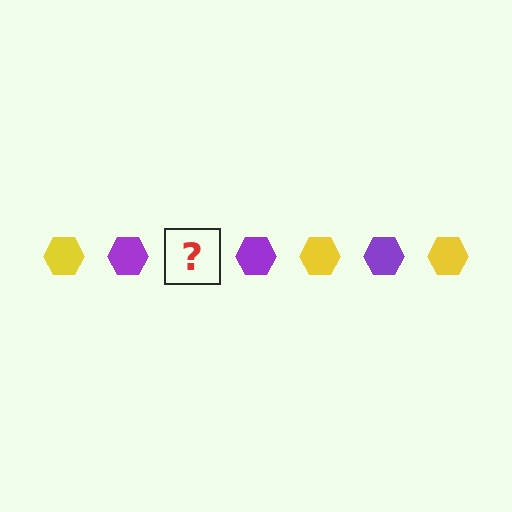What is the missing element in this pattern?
The missing element is a yellow hexagon.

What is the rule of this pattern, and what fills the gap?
The rule is that the pattern cycles through yellow, purple hexagons. The gap should be filled with a yellow hexagon.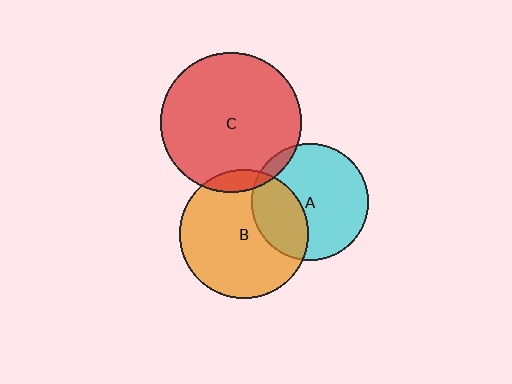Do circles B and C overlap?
Yes.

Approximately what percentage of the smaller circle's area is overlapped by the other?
Approximately 10%.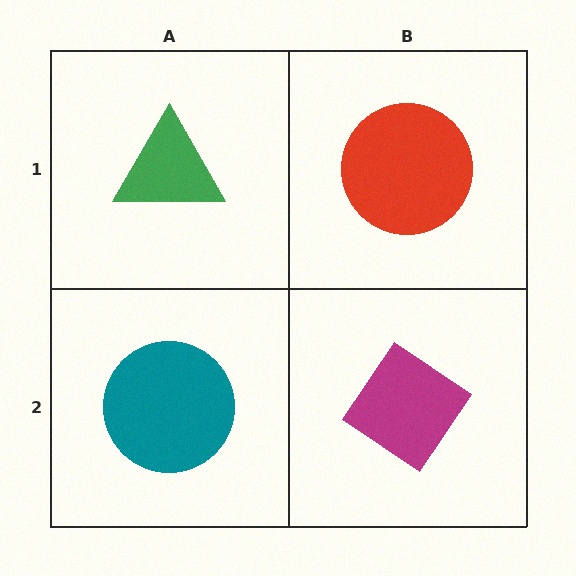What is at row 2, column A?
A teal circle.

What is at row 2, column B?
A magenta diamond.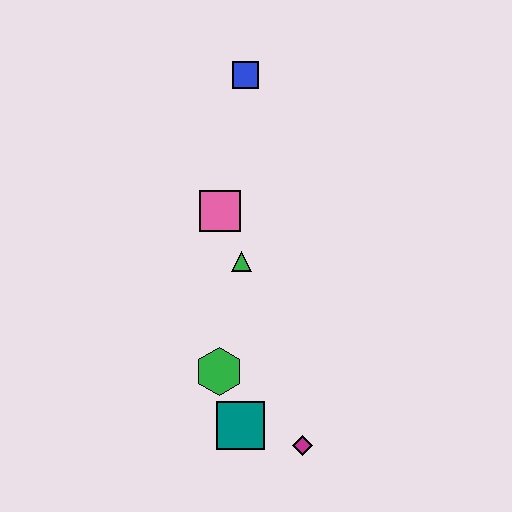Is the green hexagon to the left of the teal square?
Yes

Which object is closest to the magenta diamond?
The teal square is closest to the magenta diamond.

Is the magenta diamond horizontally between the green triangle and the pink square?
No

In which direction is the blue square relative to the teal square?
The blue square is above the teal square.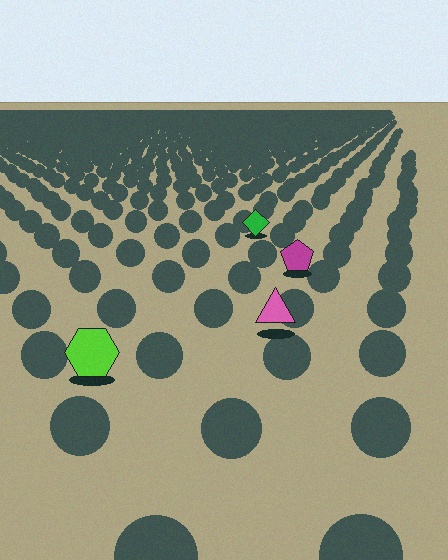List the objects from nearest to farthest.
From nearest to farthest: the lime hexagon, the pink triangle, the magenta pentagon, the green diamond.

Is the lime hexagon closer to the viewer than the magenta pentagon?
Yes. The lime hexagon is closer — you can tell from the texture gradient: the ground texture is coarser near it.